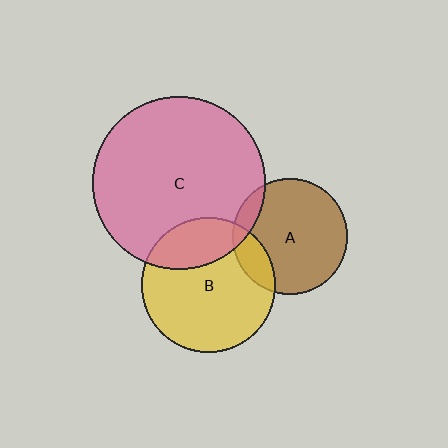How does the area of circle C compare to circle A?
Approximately 2.3 times.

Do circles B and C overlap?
Yes.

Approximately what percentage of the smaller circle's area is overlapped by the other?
Approximately 25%.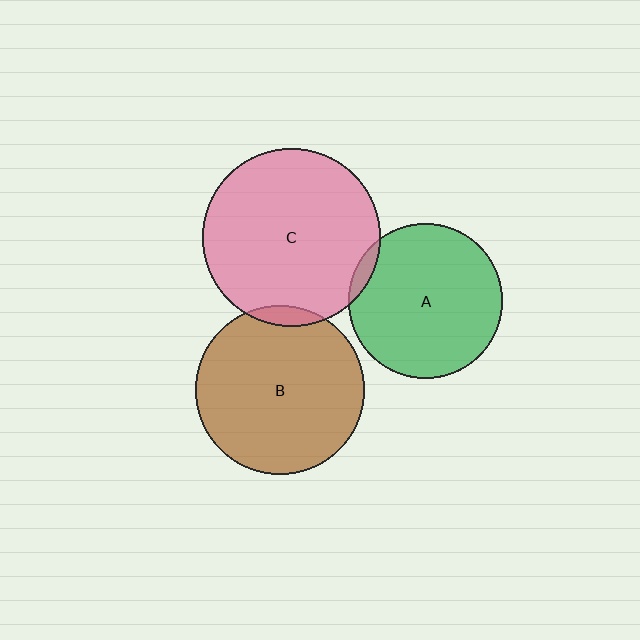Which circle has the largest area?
Circle C (pink).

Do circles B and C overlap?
Yes.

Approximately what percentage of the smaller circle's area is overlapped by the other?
Approximately 5%.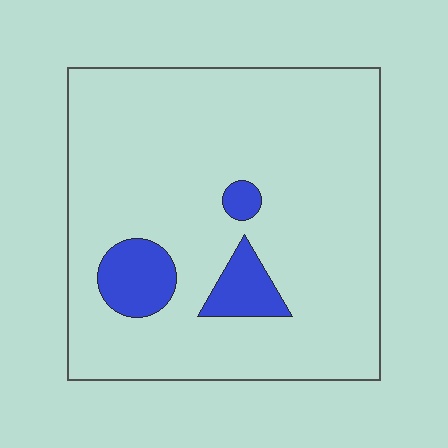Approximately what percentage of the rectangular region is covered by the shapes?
Approximately 10%.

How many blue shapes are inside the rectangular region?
3.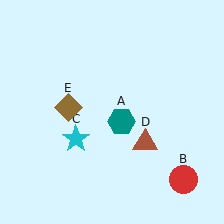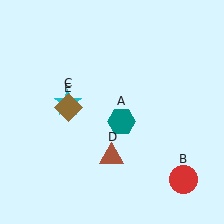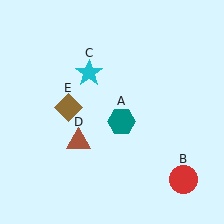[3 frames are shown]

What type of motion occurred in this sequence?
The cyan star (object C), brown triangle (object D) rotated clockwise around the center of the scene.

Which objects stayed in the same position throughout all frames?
Teal hexagon (object A) and red circle (object B) and brown diamond (object E) remained stationary.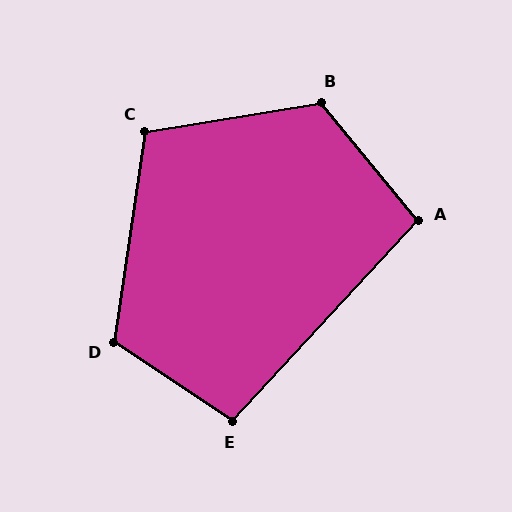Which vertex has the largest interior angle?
B, at approximately 120 degrees.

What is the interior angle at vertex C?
Approximately 108 degrees (obtuse).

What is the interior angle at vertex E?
Approximately 99 degrees (obtuse).